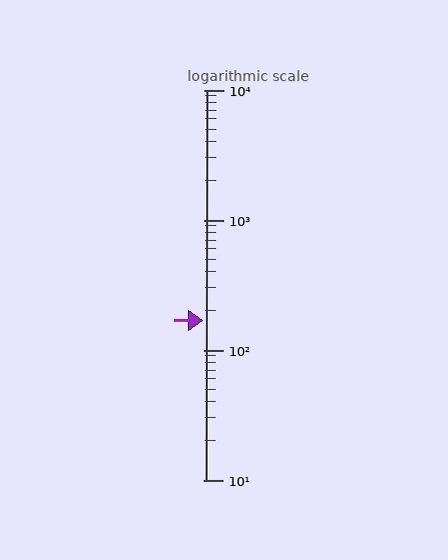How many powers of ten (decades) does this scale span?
The scale spans 3 decades, from 10 to 10000.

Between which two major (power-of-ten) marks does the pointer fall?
The pointer is between 100 and 1000.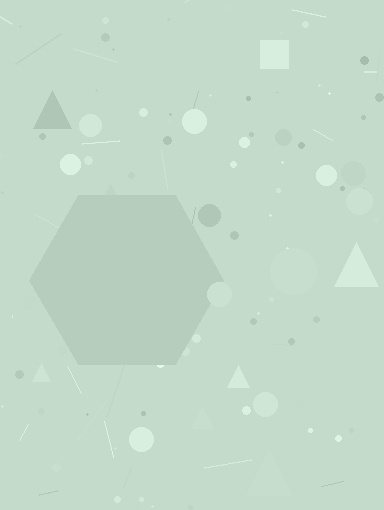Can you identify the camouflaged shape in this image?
The camouflaged shape is a hexagon.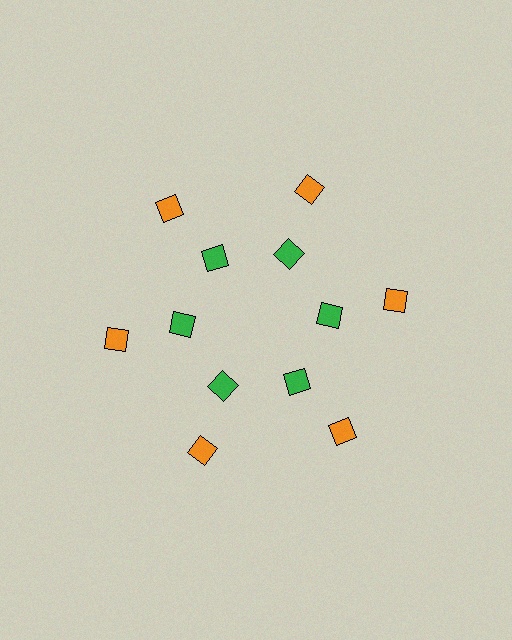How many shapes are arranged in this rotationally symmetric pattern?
There are 12 shapes, arranged in 6 groups of 2.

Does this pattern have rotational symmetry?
Yes, this pattern has 6-fold rotational symmetry. It looks the same after rotating 60 degrees around the center.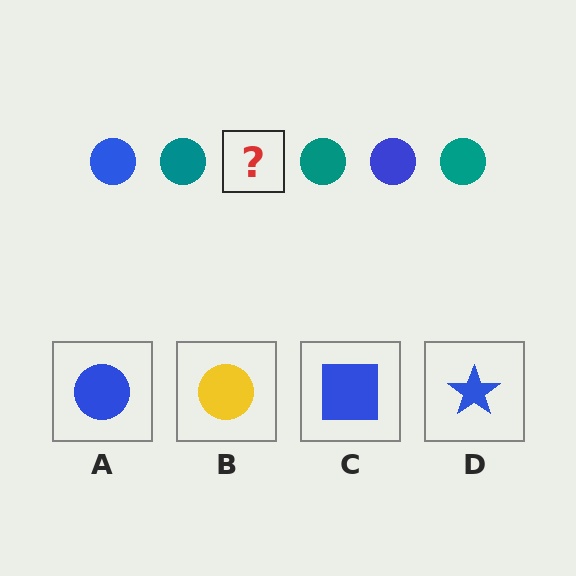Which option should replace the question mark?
Option A.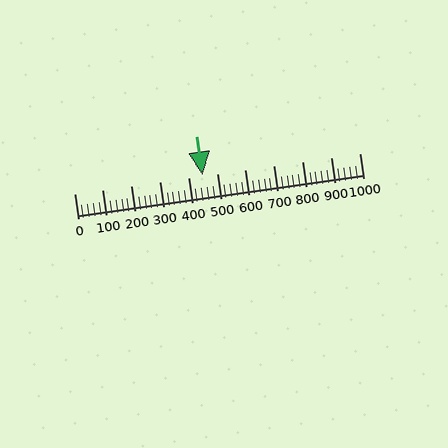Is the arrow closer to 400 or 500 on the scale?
The arrow is closer to 500.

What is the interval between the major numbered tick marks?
The major tick marks are spaced 100 units apart.